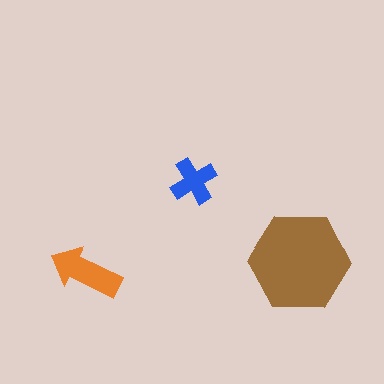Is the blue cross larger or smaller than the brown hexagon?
Smaller.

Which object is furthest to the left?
The orange arrow is leftmost.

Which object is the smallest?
The blue cross.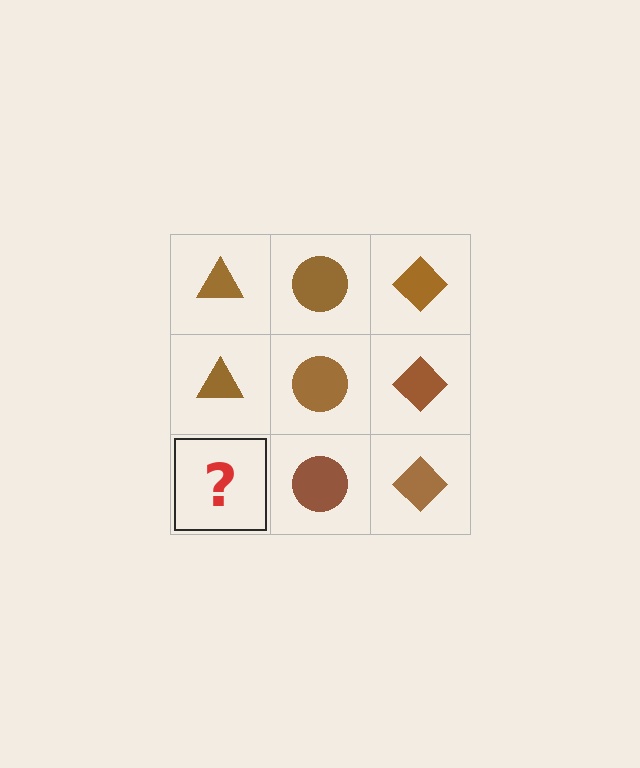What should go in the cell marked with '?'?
The missing cell should contain a brown triangle.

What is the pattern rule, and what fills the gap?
The rule is that each column has a consistent shape. The gap should be filled with a brown triangle.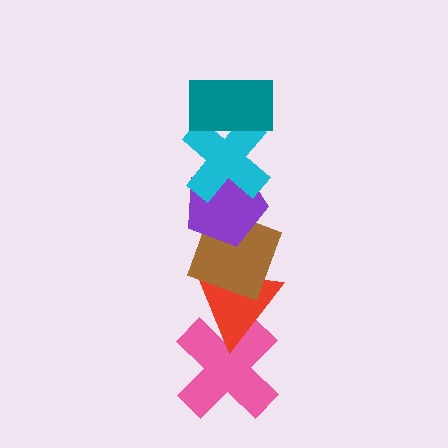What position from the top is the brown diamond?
The brown diamond is 4th from the top.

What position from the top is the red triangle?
The red triangle is 5th from the top.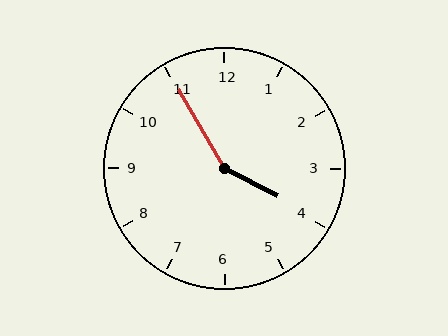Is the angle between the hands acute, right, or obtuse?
It is obtuse.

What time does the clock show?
3:55.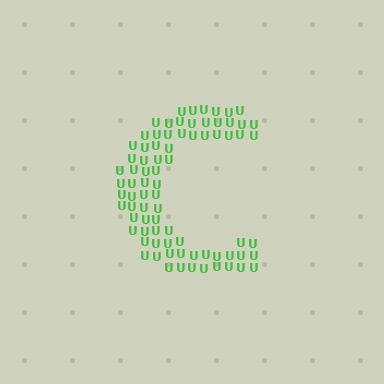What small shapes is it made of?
It is made of small letter U's.